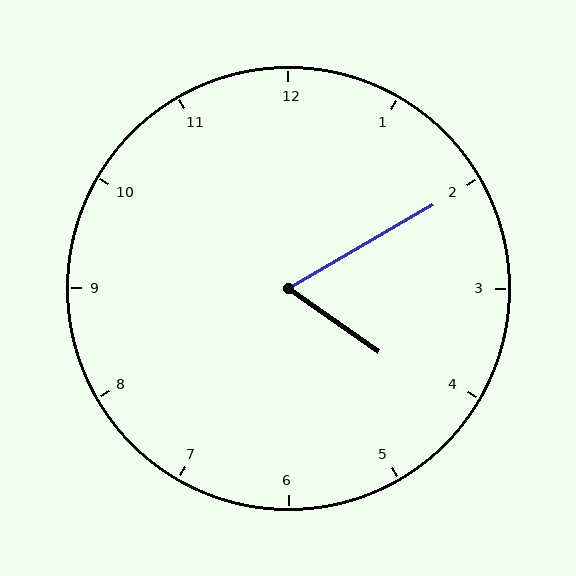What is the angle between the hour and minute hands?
Approximately 65 degrees.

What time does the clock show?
4:10.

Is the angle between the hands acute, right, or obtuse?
It is acute.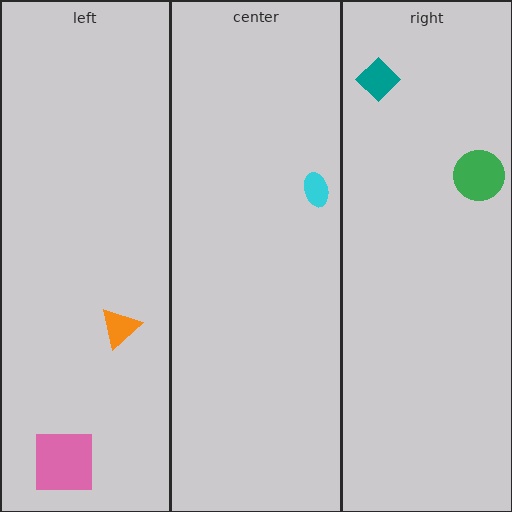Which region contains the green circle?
The right region.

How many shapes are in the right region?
2.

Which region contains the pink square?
The left region.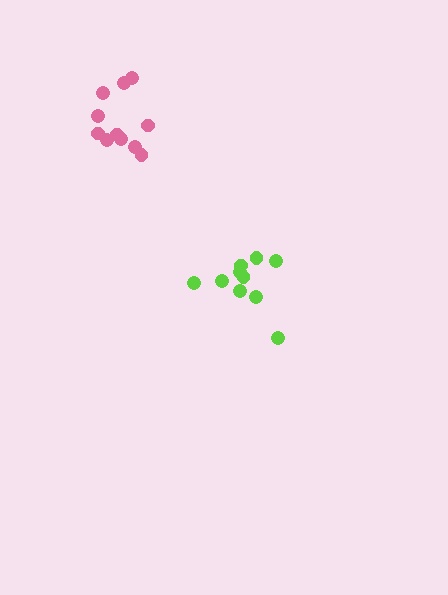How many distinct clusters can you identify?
There are 2 distinct clusters.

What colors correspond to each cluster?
The clusters are colored: lime, pink.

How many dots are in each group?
Group 1: 10 dots, Group 2: 11 dots (21 total).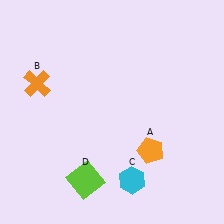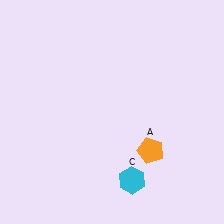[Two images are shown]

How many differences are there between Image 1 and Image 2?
There are 2 differences between the two images.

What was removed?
The lime square (D), the orange cross (B) were removed in Image 2.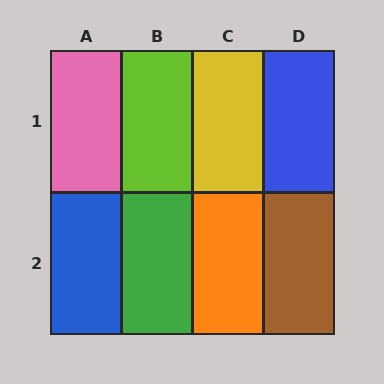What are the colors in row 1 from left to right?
Pink, lime, yellow, blue.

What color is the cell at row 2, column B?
Green.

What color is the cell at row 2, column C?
Orange.